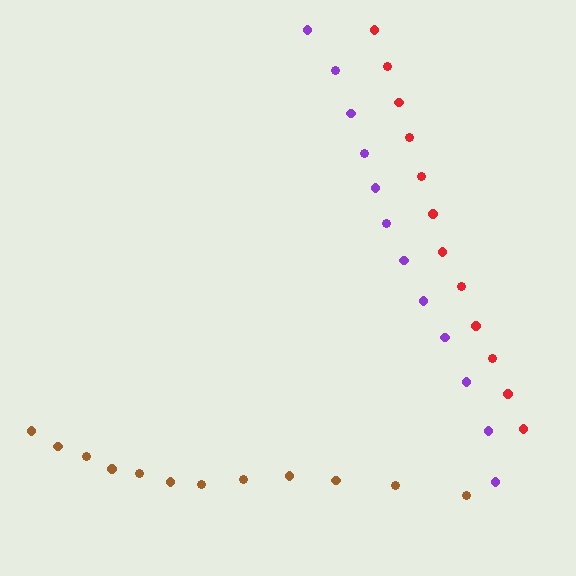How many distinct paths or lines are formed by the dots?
There are 3 distinct paths.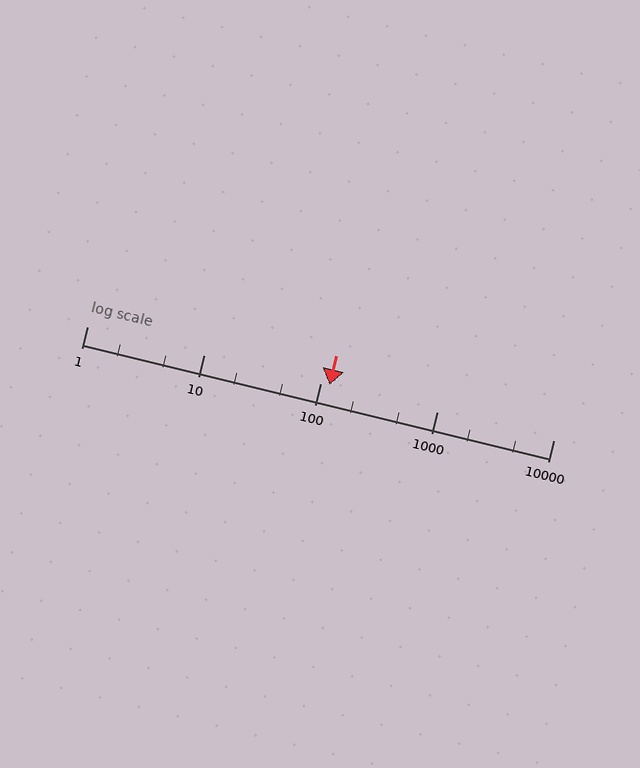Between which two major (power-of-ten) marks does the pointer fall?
The pointer is between 100 and 1000.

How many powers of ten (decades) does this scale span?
The scale spans 4 decades, from 1 to 10000.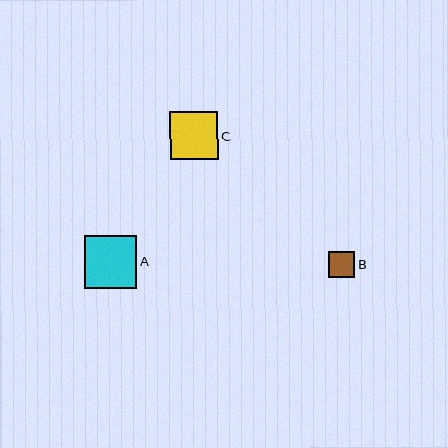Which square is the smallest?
Square B is the smallest with a size of approximately 27 pixels.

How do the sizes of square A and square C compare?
Square A and square C are approximately the same size.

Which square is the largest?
Square A is the largest with a size of approximately 53 pixels.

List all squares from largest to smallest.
From largest to smallest: A, C, B.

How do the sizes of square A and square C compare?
Square A and square C are approximately the same size.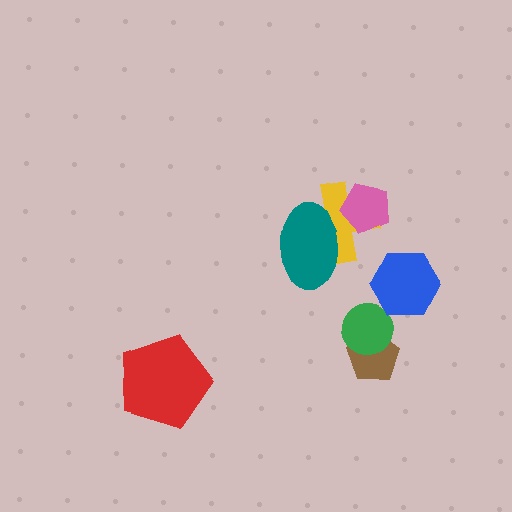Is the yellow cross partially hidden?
Yes, it is partially covered by another shape.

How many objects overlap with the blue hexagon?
0 objects overlap with the blue hexagon.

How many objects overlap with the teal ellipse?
1 object overlaps with the teal ellipse.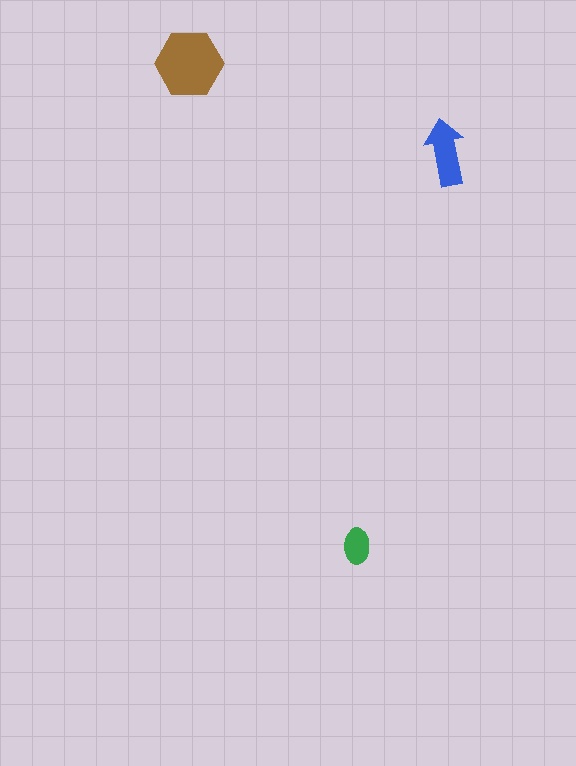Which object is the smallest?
The green ellipse.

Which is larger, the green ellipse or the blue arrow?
The blue arrow.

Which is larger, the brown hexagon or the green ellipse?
The brown hexagon.